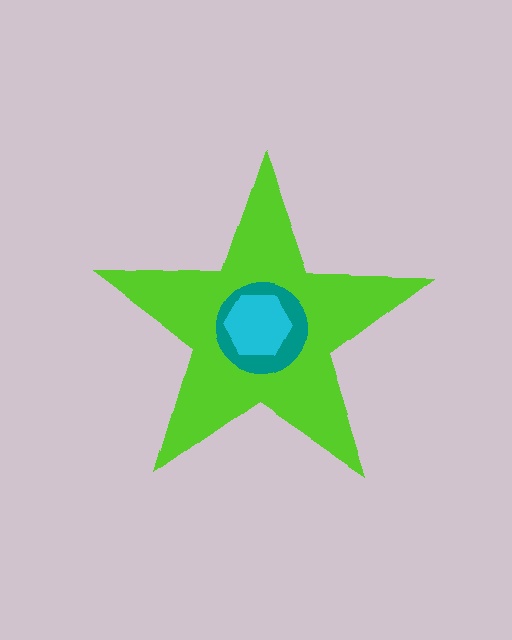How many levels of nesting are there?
3.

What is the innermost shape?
The cyan hexagon.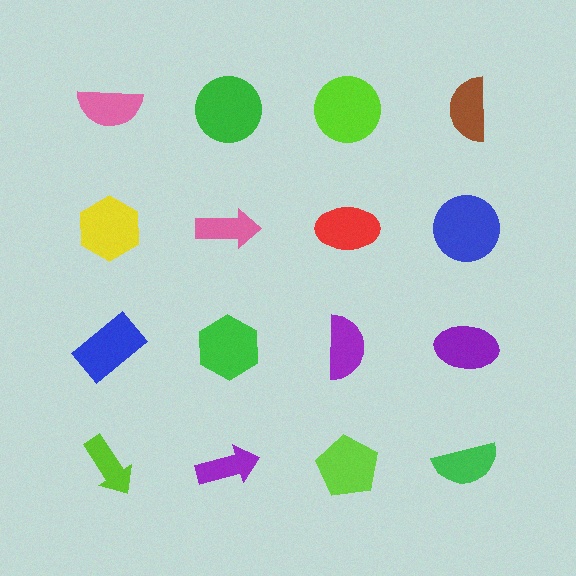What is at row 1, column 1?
A pink semicircle.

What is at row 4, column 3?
A lime pentagon.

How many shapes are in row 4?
4 shapes.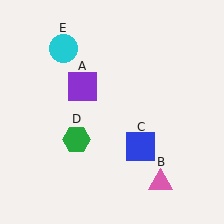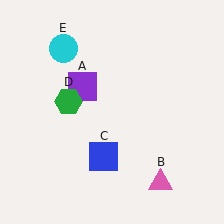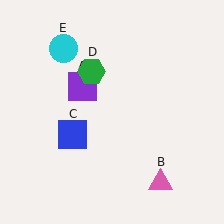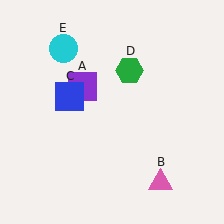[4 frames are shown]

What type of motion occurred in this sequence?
The blue square (object C), green hexagon (object D) rotated clockwise around the center of the scene.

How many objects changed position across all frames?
2 objects changed position: blue square (object C), green hexagon (object D).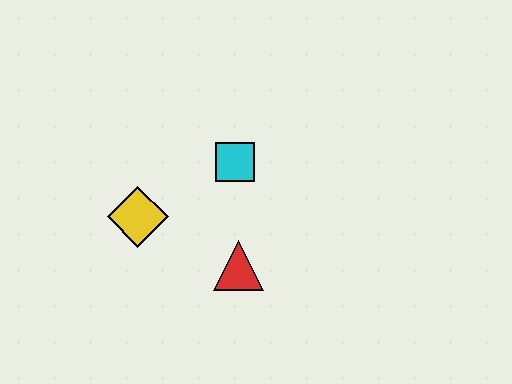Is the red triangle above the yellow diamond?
No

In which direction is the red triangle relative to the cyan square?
The red triangle is below the cyan square.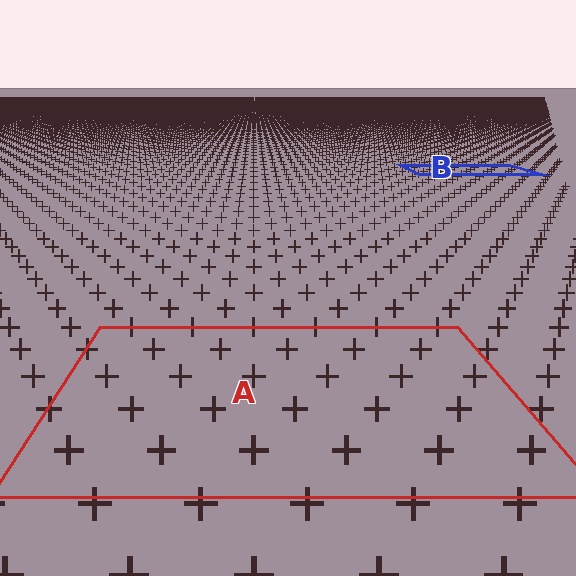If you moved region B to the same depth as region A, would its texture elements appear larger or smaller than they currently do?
They would appear larger. At a closer depth, the same texture elements are projected at a bigger on-screen size.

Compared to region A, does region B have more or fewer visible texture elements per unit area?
Region B has more texture elements per unit area — they are packed more densely because it is farther away.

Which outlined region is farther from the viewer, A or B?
Region B is farther from the viewer — the texture elements inside it appear smaller and more densely packed.